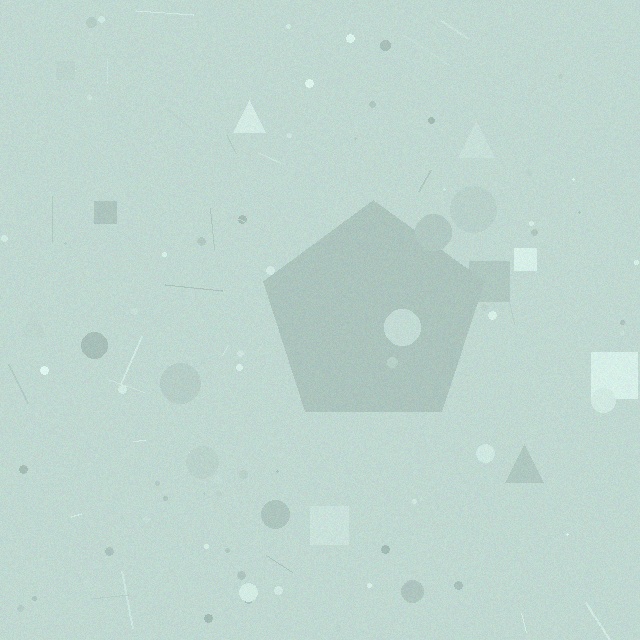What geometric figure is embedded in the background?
A pentagon is embedded in the background.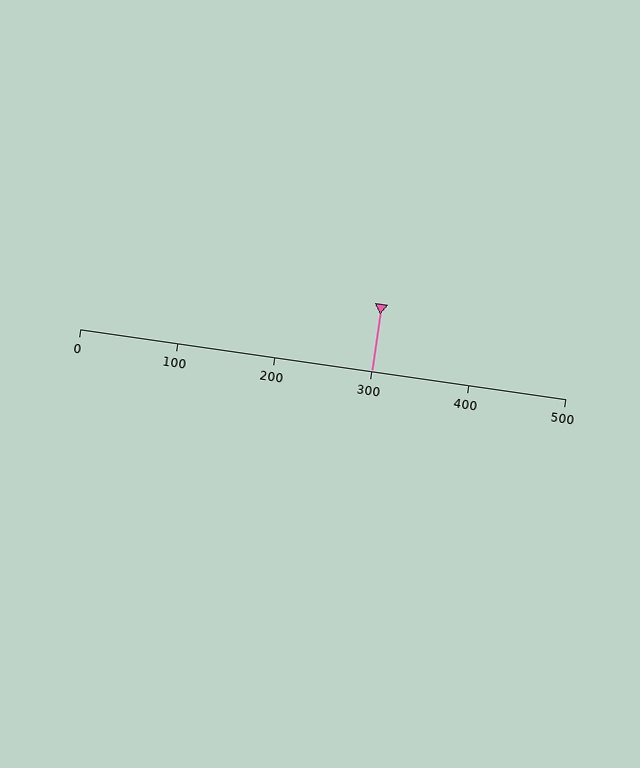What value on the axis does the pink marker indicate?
The marker indicates approximately 300.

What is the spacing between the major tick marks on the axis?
The major ticks are spaced 100 apart.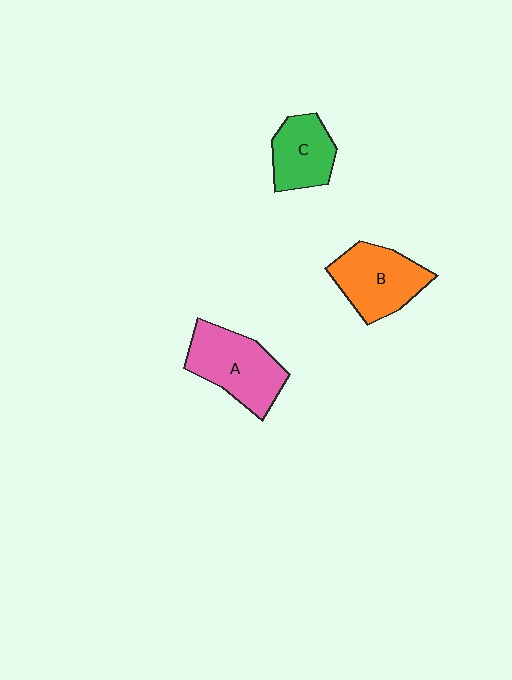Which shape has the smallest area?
Shape C (green).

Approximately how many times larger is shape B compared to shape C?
Approximately 1.3 times.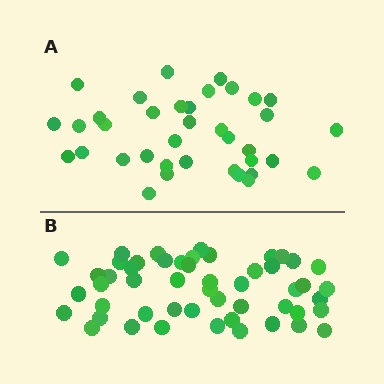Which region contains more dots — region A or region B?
Region B (the bottom region) has more dots.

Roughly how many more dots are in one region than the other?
Region B has approximately 15 more dots than region A.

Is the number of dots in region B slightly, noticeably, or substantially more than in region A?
Region B has noticeably more, but not dramatically so. The ratio is roughly 1.4 to 1.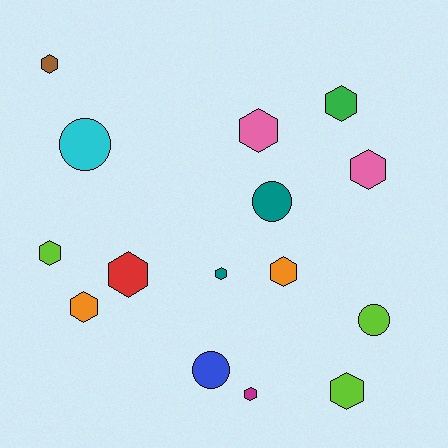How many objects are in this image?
There are 15 objects.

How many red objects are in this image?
There is 1 red object.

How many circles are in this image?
There are 4 circles.